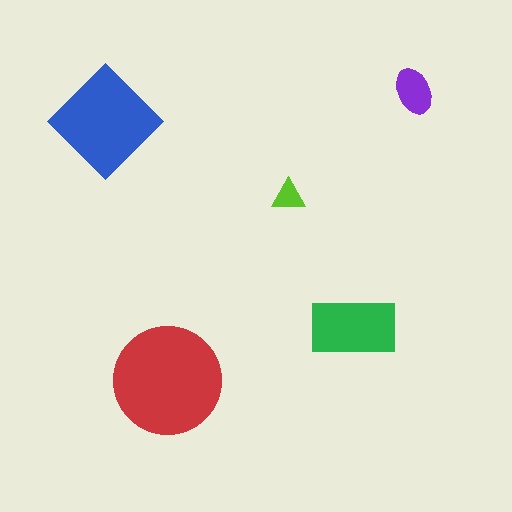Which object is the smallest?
The lime triangle.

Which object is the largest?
The red circle.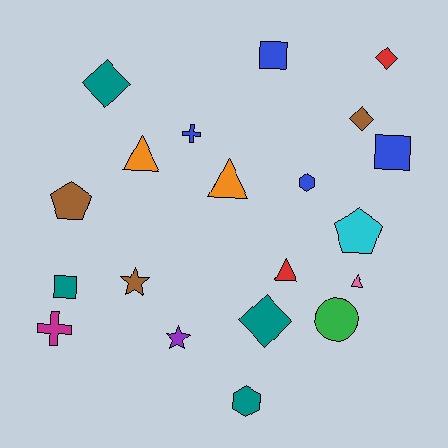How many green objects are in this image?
There is 1 green object.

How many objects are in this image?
There are 20 objects.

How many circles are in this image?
There is 1 circle.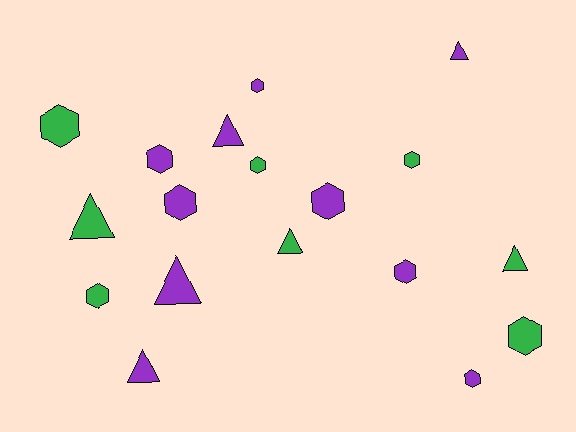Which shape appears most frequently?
Hexagon, with 11 objects.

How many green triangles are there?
There are 3 green triangles.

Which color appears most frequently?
Purple, with 10 objects.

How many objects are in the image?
There are 18 objects.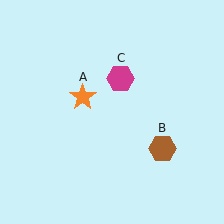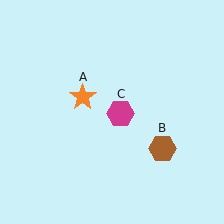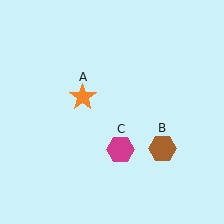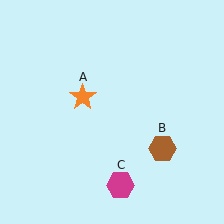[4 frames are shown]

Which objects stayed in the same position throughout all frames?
Orange star (object A) and brown hexagon (object B) remained stationary.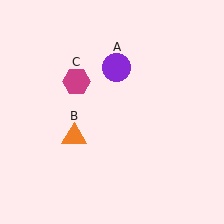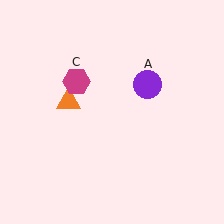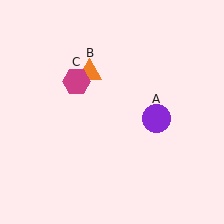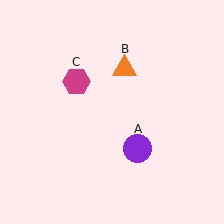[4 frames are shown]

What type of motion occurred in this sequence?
The purple circle (object A), orange triangle (object B) rotated clockwise around the center of the scene.